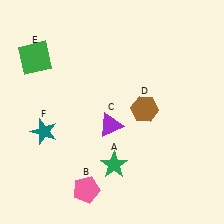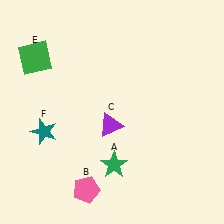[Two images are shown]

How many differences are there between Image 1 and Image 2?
There is 1 difference between the two images.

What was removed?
The brown hexagon (D) was removed in Image 2.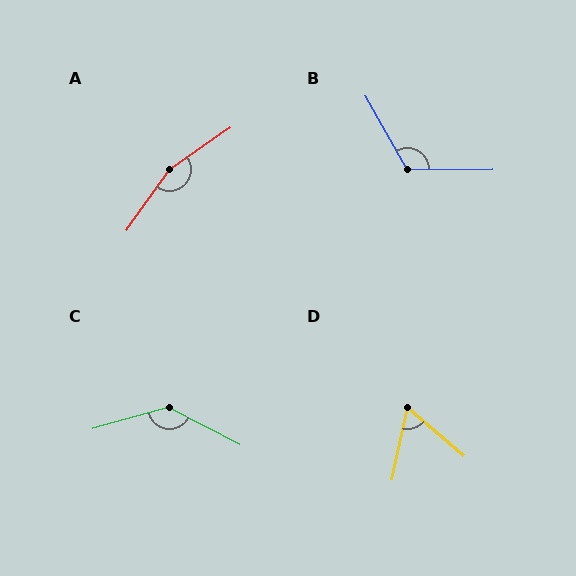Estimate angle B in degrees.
Approximately 119 degrees.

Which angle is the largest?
A, at approximately 160 degrees.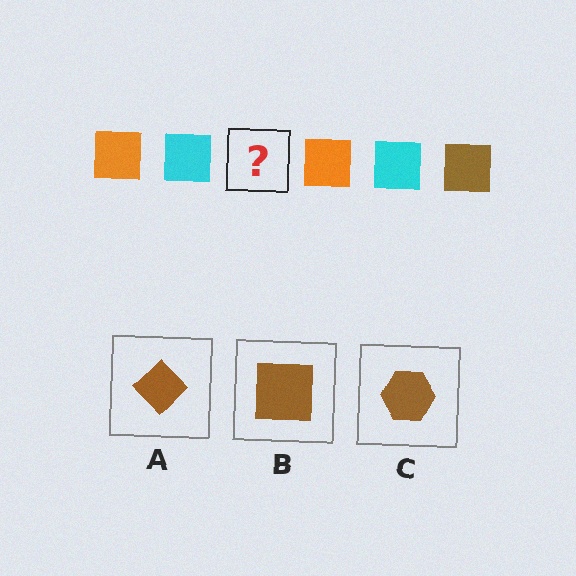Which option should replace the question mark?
Option B.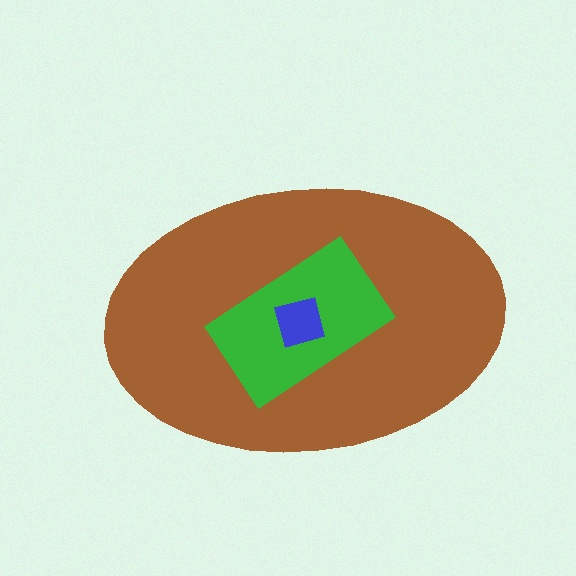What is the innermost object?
The blue square.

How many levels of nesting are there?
3.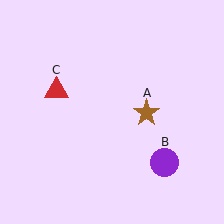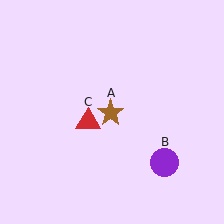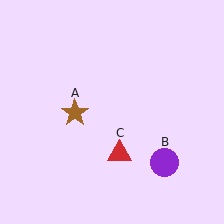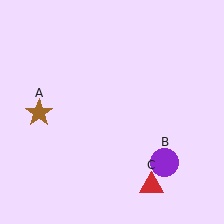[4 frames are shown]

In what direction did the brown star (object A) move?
The brown star (object A) moved left.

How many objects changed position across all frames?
2 objects changed position: brown star (object A), red triangle (object C).